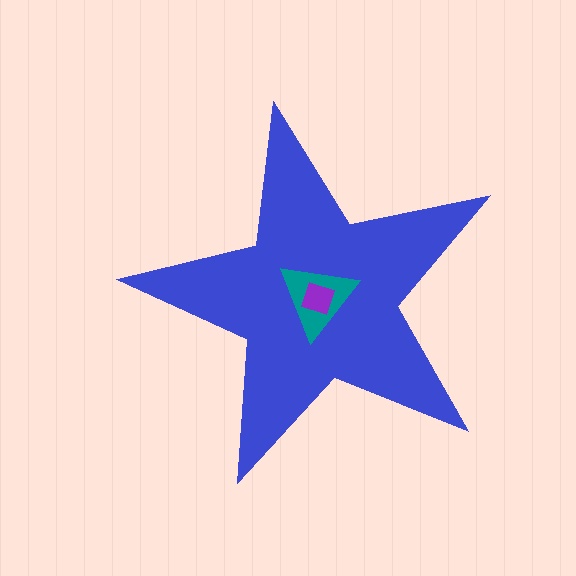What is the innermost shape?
The purple square.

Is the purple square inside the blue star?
Yes.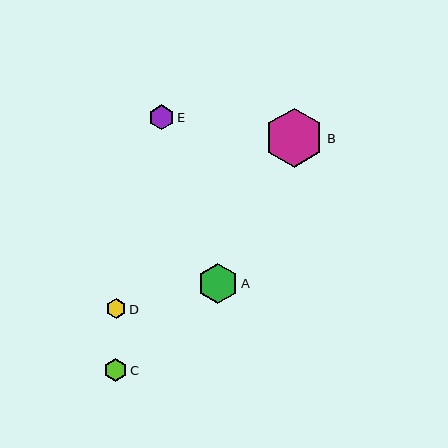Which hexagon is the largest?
Hexagon B is the largest with a size of approximately 59 pixels.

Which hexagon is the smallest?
Hexagon D is the smallest with a size of approximately 20 pixels.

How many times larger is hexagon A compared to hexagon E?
Hexagon A is approximately 1.6 times the size of hexagon E.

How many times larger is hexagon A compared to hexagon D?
Hexagon A is approximately 2.0 times the size of hexagon D.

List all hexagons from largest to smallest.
From largest to smallest: B, A, E, C, D.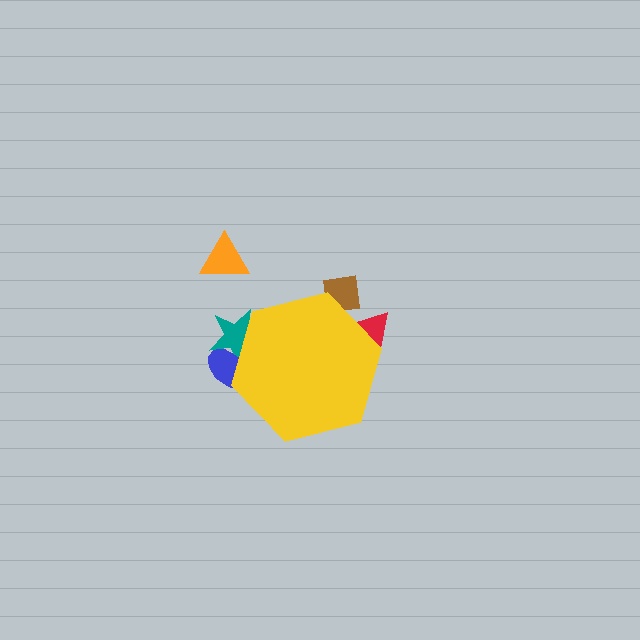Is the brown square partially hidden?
Yes, the brown square is partially hidden behind the yellow hexagon.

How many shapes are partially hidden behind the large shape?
4 shapes are partially hidden.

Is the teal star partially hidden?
Yes, the teal star is partially hidden behind the yellow hexagon.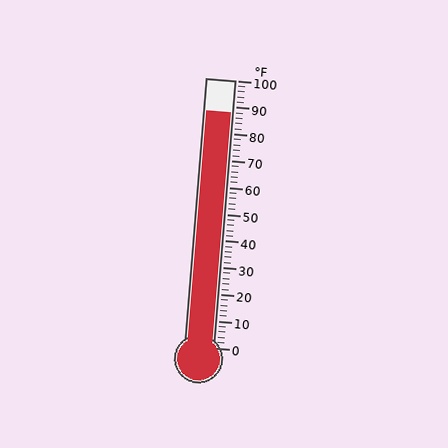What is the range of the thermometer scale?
The thermometer scale ranges from 0°F to 100°F.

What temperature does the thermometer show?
The thermometer shows approximately 88°F.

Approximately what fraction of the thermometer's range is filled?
The thermometer is filled to approximately 90% of its range.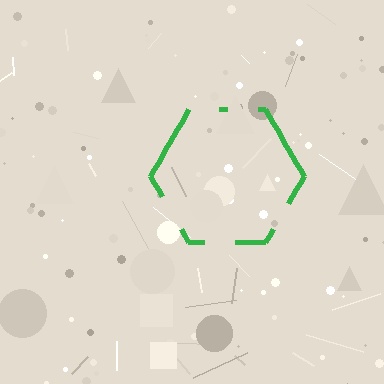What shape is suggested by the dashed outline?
The dashed outline suggests a hexagon.